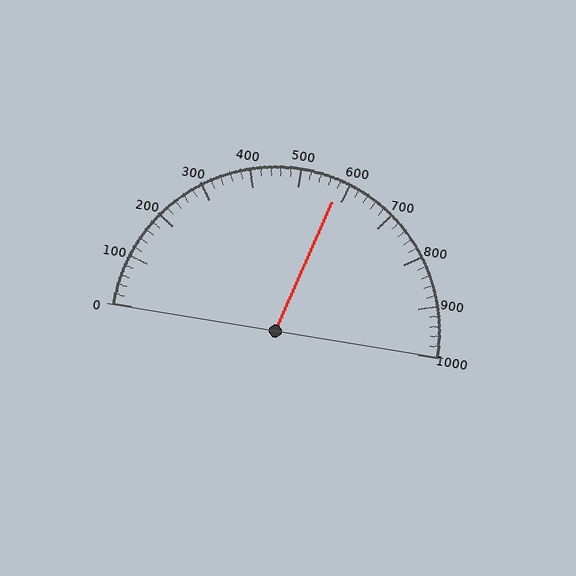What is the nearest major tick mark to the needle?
The nearest major tick mark is 600.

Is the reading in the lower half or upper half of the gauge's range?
The reading is in the upper half of the range (0 to 1000).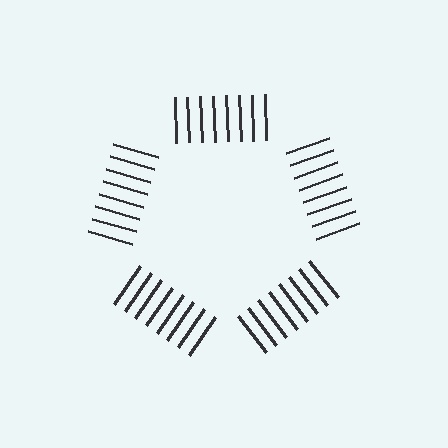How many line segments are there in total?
40 — 8 along each of the 5 edges.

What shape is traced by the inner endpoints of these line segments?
An illusory pentagon — the line segments terminate on its edges but no continuous stroke is drawn.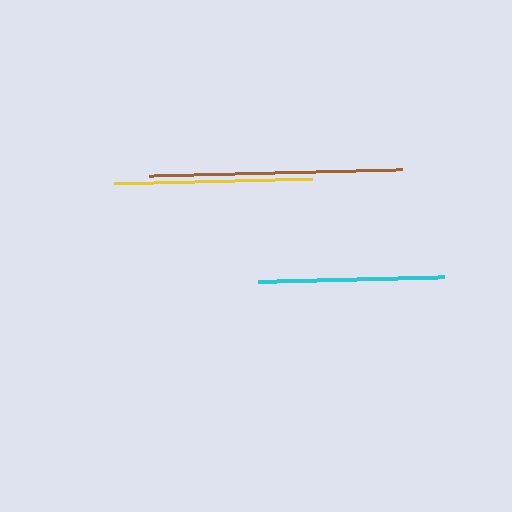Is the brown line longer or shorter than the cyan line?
The brown line is longer than the cyan line.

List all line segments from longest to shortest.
From longest to shortest: brown, yellow, cyan.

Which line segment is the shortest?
The cyan line is the shortest at approximately 185 pixels.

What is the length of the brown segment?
The brown segment is approximately 253 pixels long.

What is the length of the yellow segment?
The yellow segment is approximately 198 pixels long.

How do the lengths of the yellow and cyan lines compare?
The yellow and cyan lines are approximately the same length.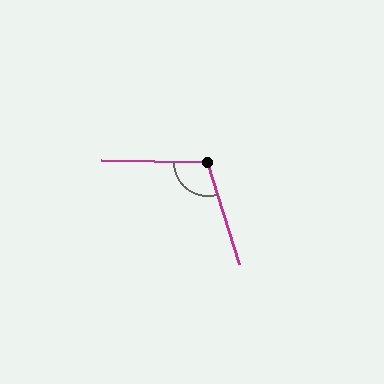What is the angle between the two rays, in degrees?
Approximately 108 degrees.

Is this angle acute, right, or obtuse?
It is obtuse.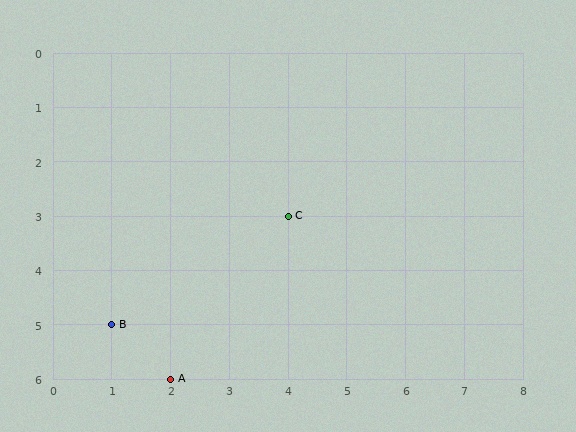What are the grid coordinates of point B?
Point B is at grid coordinates (1, 5).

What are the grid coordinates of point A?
Point A is at grid coordinates (2, 6).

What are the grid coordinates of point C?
Point C is at grid coordinates (4, 3).